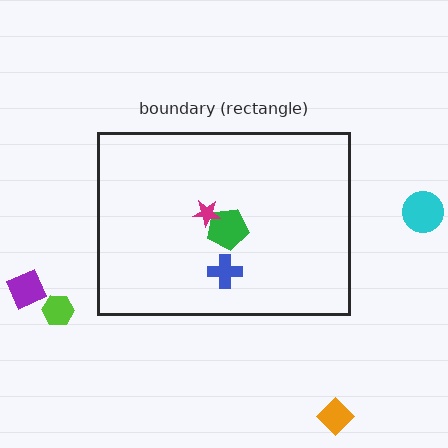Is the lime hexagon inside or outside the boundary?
Outside.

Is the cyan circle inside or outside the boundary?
Outside.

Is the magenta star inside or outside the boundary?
Inside.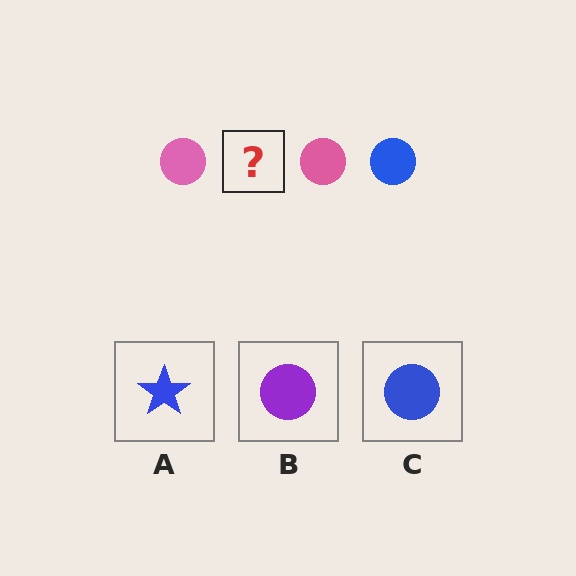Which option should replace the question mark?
Option C.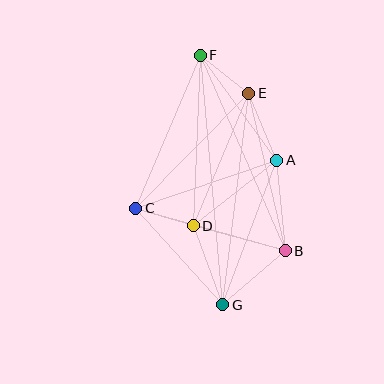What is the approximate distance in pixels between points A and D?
The distance between A and D is approximately 106 pixels.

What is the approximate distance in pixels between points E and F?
The distance between E and F is approximately 61 pixels.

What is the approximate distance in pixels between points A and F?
The distance between A and F is approximately 129 pixels.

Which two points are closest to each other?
Points C and D are closest to each other.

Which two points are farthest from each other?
Points F and G are farthest from each other.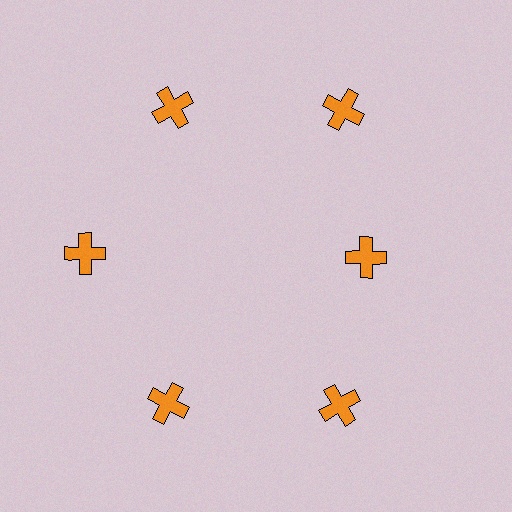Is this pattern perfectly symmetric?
No. The 6 orange crosses are arranged in a ring, but one element near the 3 o'clock position is pulled inward toward the center, breaking the 6-fold rotational symmetry.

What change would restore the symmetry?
The symmetry would be restored by moving it outward, back onto the ring so that all 6 crosses sit at equal angles and equal distance from the center.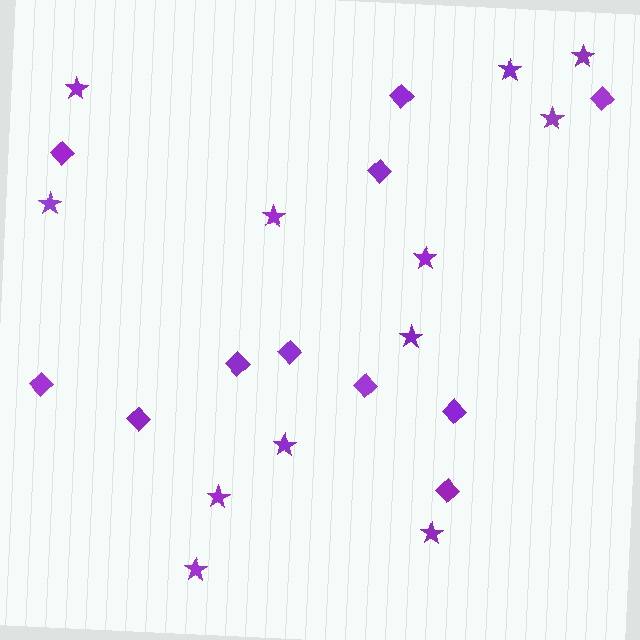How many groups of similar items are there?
There are 2 groups: one group of diamonds (11) and one group of stars (12).